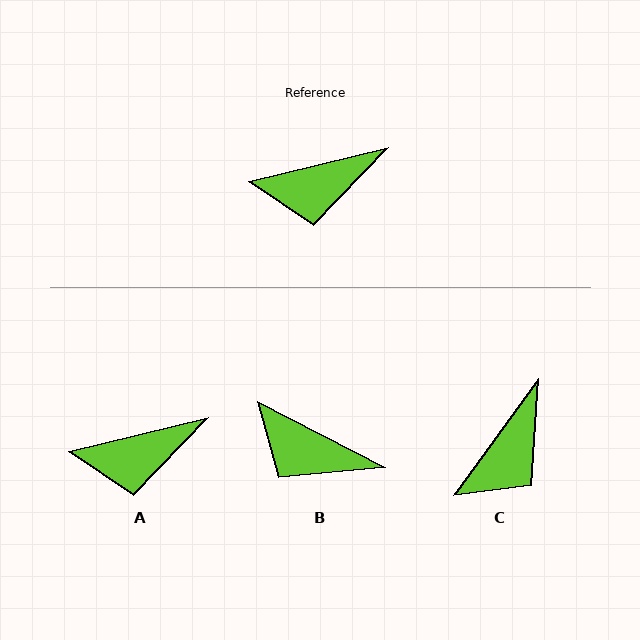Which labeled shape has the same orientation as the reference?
A.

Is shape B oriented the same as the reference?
No, it is off by about 41 degrees.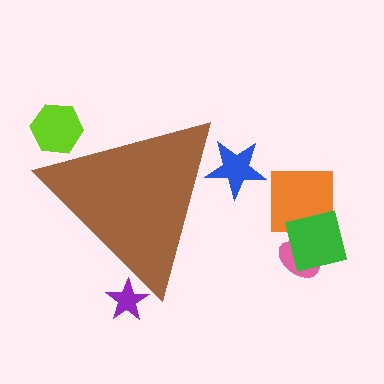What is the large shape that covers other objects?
A brown triangle.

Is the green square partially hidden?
No, the green square is fully visible.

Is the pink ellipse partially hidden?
No, the pink ellipse is fully visible.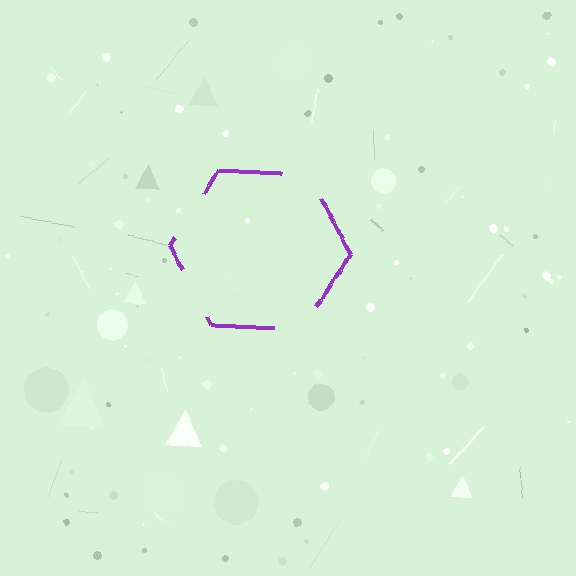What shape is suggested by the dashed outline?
The dashed outline suggests a hexagon.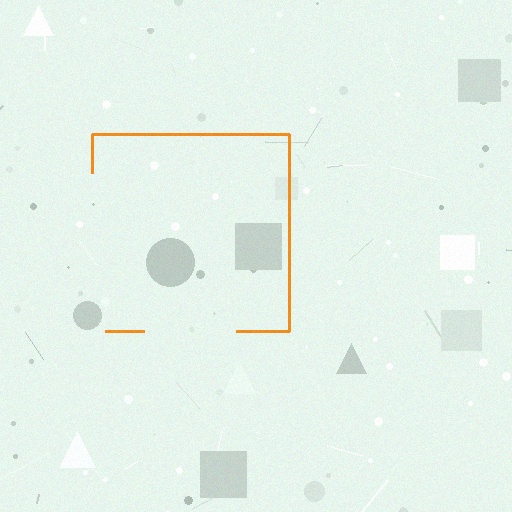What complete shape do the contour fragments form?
The contour fragments form a square.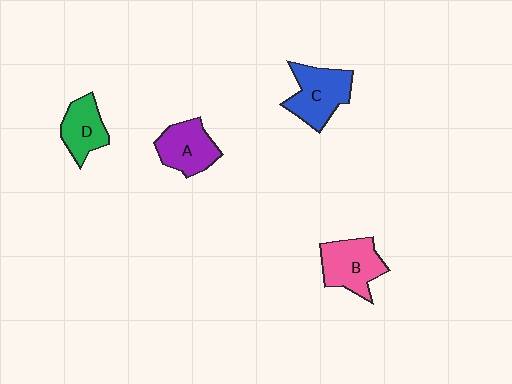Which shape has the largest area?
Shape C (blue).